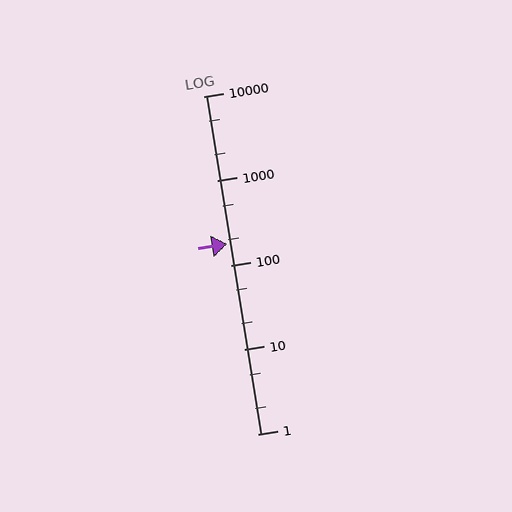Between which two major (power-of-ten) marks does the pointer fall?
The pointer is between 100 and 1000.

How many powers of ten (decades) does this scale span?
The scale spans 4 decades, from 1 to 10000.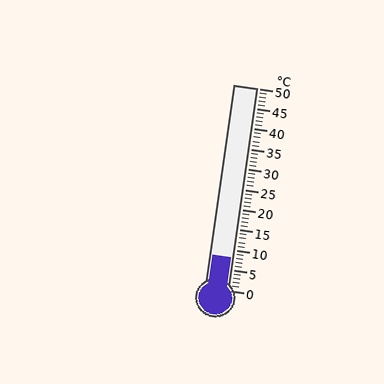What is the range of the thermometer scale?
The thermometer scale ranges from 0°C to 50°C.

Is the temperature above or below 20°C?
The temperature is below 20°C.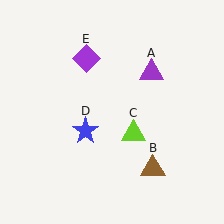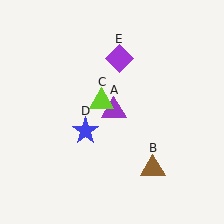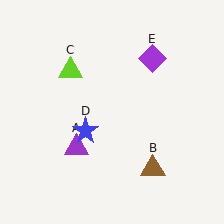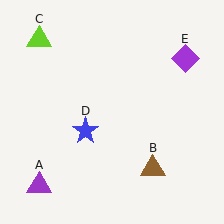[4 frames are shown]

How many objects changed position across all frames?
3 objects changed position: purple triangle (object A), lime triangle (object C), purple diamond (object E).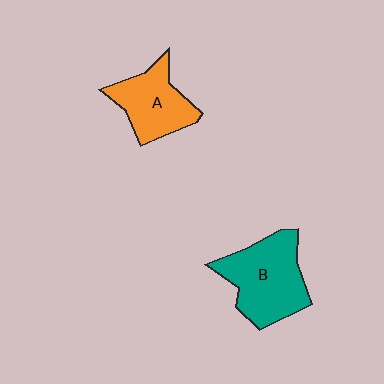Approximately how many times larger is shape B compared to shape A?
Approximately 1.4 times.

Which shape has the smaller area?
Shape A (orange).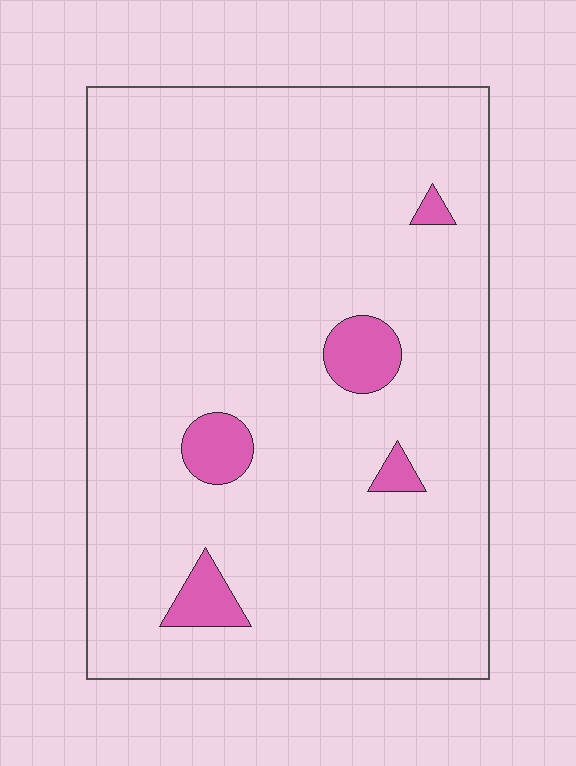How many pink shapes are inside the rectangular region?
5.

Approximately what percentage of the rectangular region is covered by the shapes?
Approximately 5%.